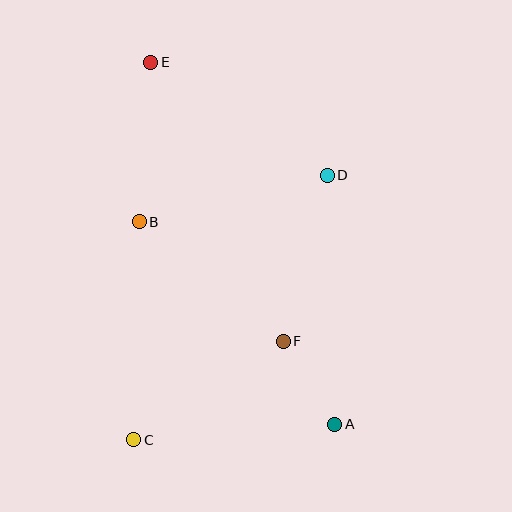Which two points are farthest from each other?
Points A and E are farthest from each other.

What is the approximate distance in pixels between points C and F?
The distance between C and F is approximately 179 pixels.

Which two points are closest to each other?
Points A and F are closest to each other.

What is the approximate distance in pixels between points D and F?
The distance between D and F is approximately 172 pixels.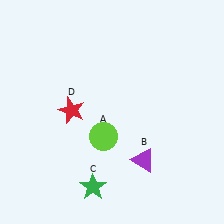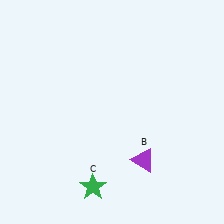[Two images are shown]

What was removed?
The lime circle (A), the red star (D) were removed in Image 2.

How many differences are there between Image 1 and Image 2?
There are 2 differences between the two images.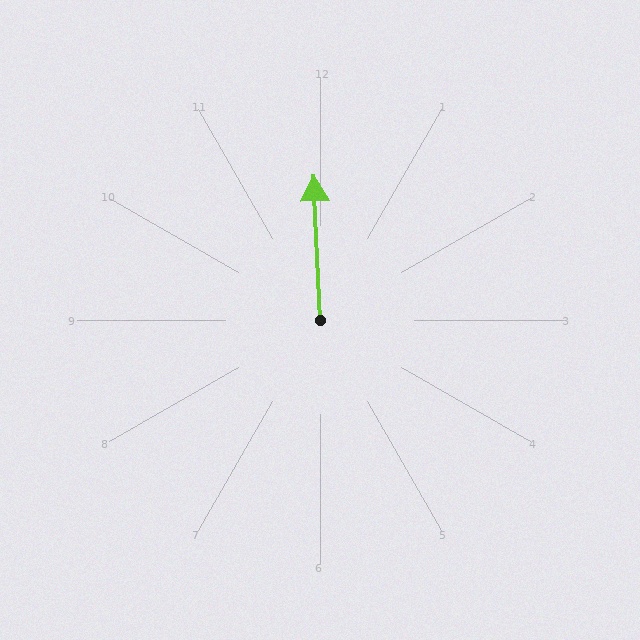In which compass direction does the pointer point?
North.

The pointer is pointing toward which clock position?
Roughly 12 o'clock.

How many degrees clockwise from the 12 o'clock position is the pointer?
Approximately 357 degrees.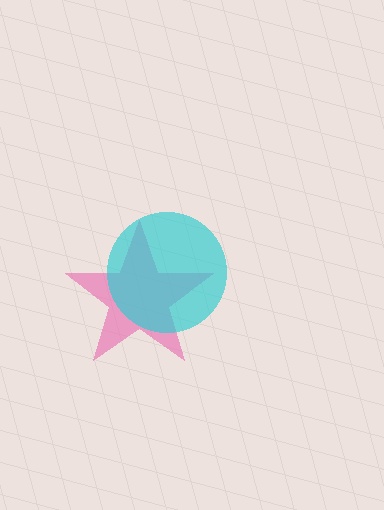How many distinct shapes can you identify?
There are 2 distinct shapes: a pink star, a cyan circle.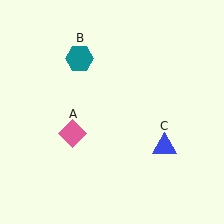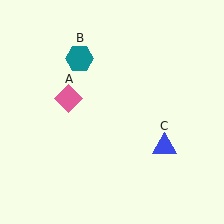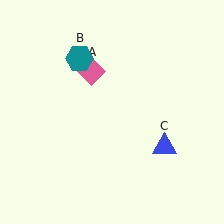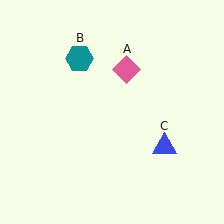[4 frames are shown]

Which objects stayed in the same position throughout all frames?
Teal hexagon (object B) and blue triangle (object C) remained stationary.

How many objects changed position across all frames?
1 object changed position: pink diamond (object A).